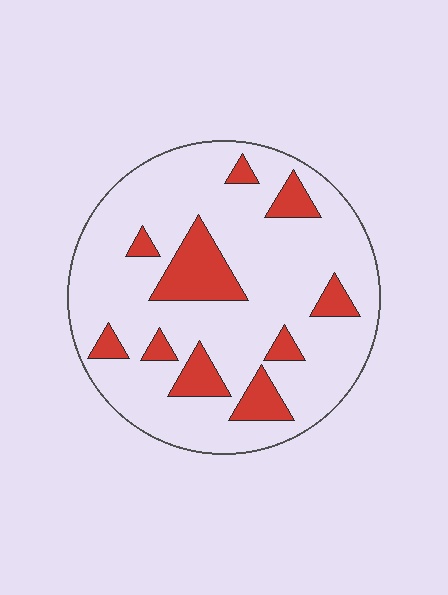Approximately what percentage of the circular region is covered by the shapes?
Approximately 20%.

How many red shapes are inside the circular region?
10.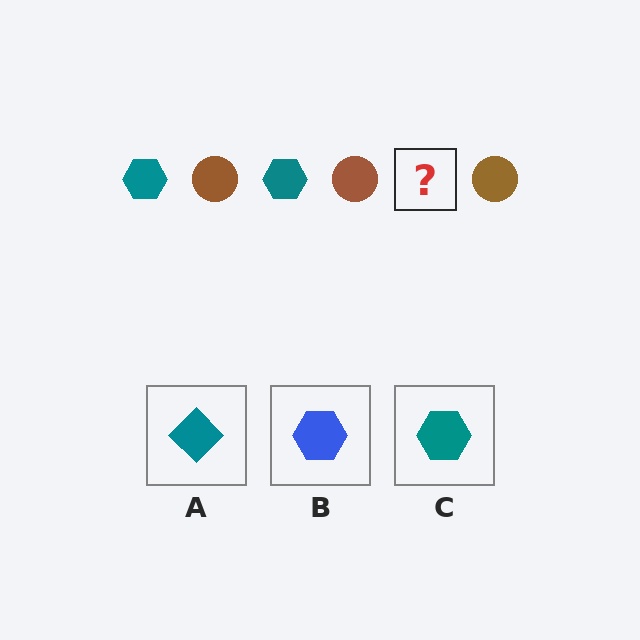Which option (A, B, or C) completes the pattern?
C.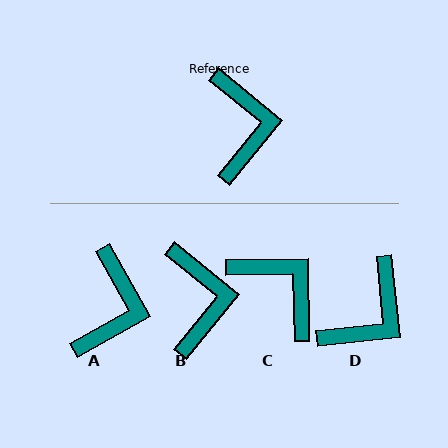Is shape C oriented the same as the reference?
No, it is off by about 40 degrees.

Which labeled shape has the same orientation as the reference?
B.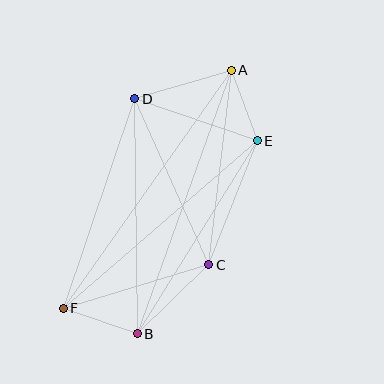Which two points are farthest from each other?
Points A and F are farthest from each other.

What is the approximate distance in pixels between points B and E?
The distance between B and E is approximately 227 pixels.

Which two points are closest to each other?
Points A and E are closest to each other.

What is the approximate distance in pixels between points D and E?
The distance between D and E is approximately 130 pixels.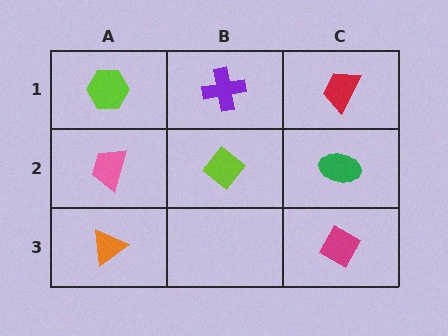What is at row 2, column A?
A pink trapezoid.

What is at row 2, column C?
A green ellipse.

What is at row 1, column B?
A purple cross.